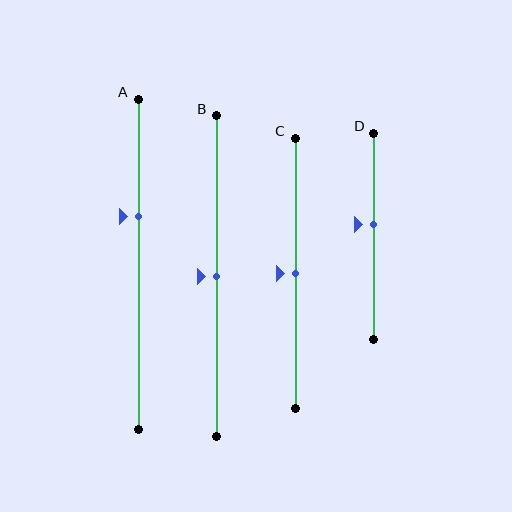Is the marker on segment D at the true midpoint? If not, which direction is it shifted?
No, the marker on segment D is shifted upward by about 6% of the segment length.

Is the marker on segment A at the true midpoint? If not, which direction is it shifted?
No, the marker on segment A is shifted upward by about 15% of the segment length.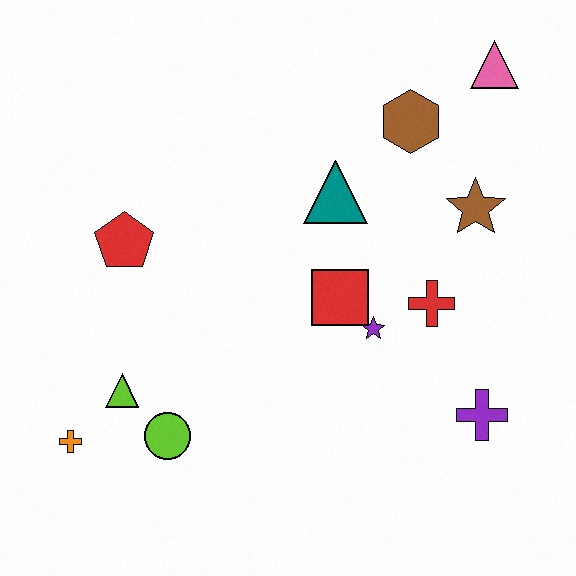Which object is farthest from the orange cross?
The pink triangle is farthest from the orange cross.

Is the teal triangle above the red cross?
Yes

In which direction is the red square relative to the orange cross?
The red square is to the right of the orange cross.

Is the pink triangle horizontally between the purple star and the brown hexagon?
No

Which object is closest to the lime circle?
The lime triangle is closest to the lime circle.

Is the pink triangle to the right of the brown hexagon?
Yes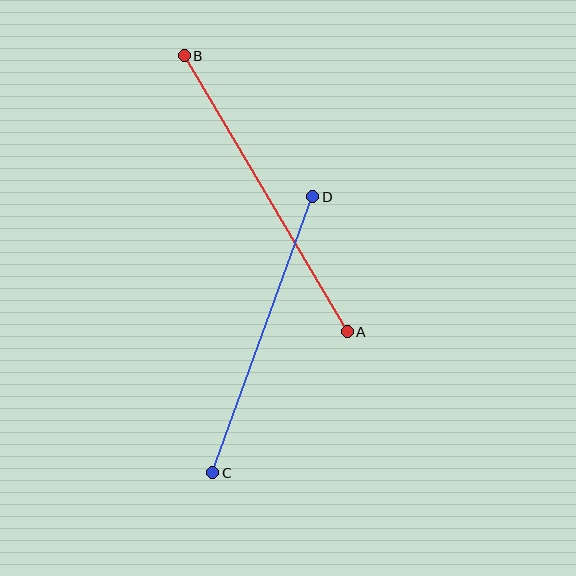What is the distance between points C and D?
The distance is approximately 294 pixels.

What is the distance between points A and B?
The distance is approximately 321 pixels.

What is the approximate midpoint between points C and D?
The midpoint is at approximately (263, 335) pixels.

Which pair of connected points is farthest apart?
Points A and B are farthest apart.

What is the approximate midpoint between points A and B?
The midpoint is at approximately (266, 194) pixels.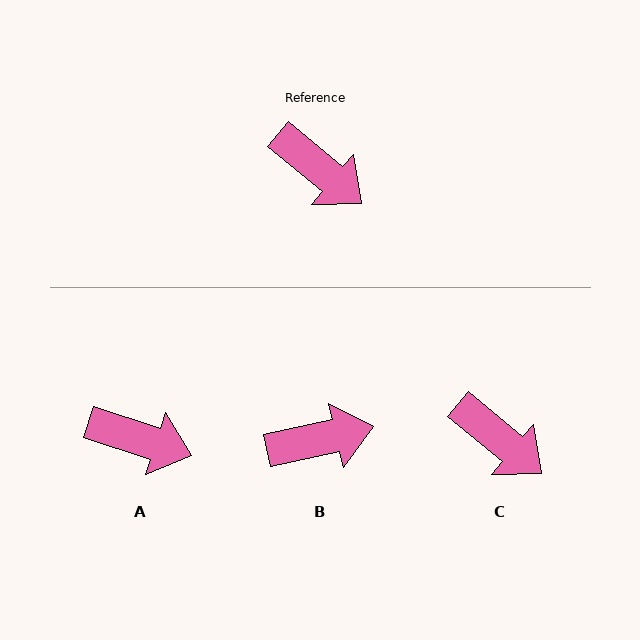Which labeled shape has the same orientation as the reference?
C.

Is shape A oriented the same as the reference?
No, it is off by about 22 degrees.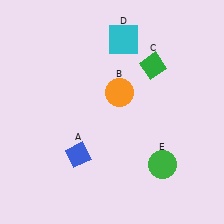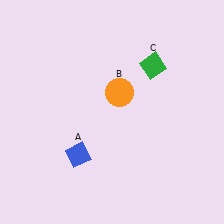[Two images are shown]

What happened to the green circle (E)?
The green circle (E) was removed in Image 2. It was in the bottom-right area of Image 1.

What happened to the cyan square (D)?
The cyan square (D) was removed in Image 2. It was in the top-right area of Image 1.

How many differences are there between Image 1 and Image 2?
There are 2 differences between the two images.